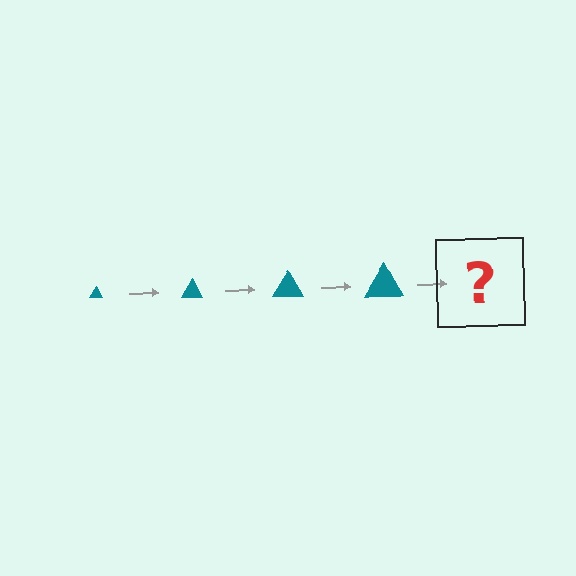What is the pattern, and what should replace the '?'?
The pattern is that the triangle gets progressively larger each step. The '?' should be a teal triangle, larger than the previous one.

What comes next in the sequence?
The next element should be a teal triangle, larger than the previous one.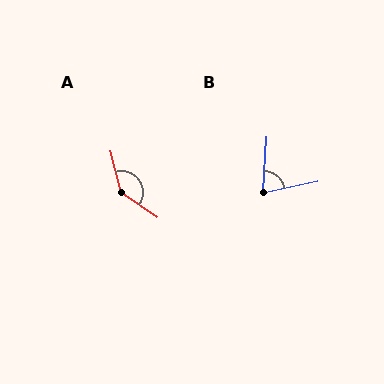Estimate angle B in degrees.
Approximately 74 degrees.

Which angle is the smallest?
B, at approximately 74 degrees.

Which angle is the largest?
A, at approximately 139 degrees.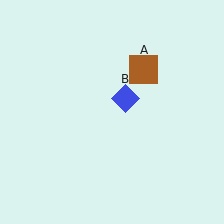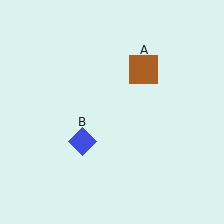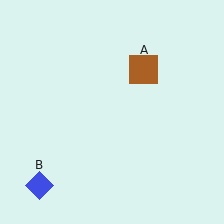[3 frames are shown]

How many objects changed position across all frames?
1 object changed position: blue diamond (object B).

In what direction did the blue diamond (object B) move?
The blue diamond (object B) moved down and to the left.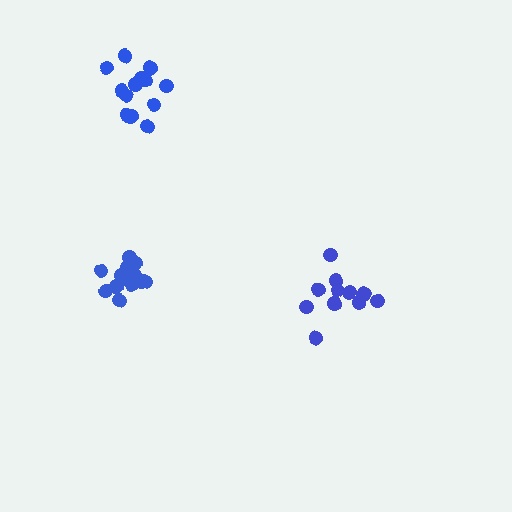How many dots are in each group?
Group 1: 11 dots, Group 2: 14 dots, Group 3: 13 dots (38 total).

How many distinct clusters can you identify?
There are 3 distinct clusters.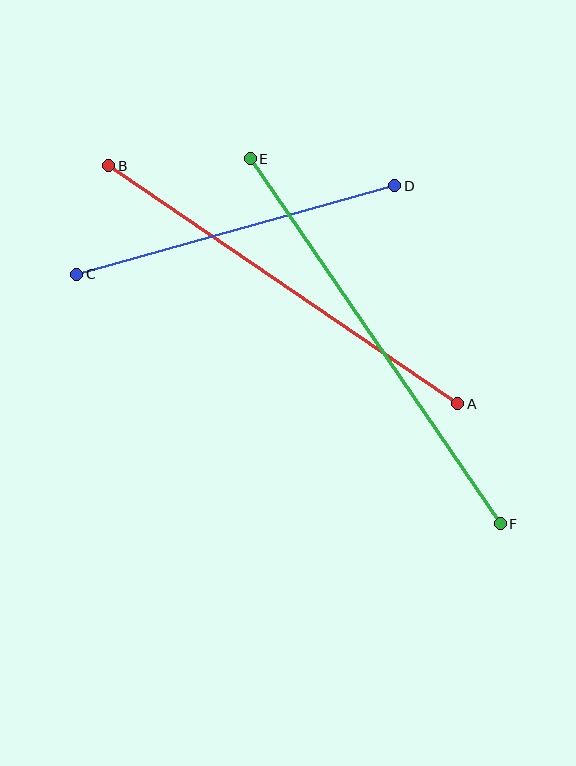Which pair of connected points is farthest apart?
Points E and F are farthest apart.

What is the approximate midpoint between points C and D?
The midpoint is at approximately (236, 230) pixels.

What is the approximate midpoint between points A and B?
The midpoint is at approximately (283, 285) pixels.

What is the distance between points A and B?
The distance is approximately 422 pixels.